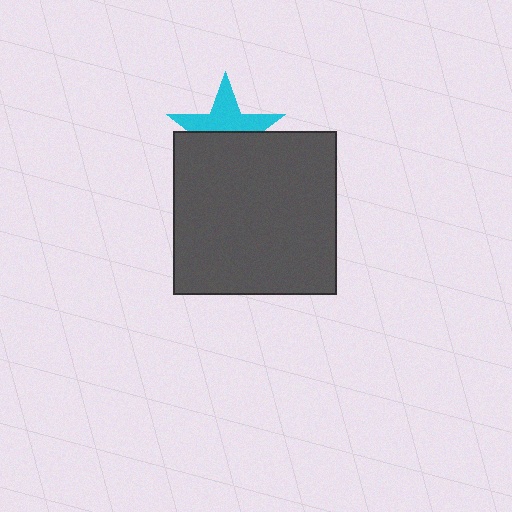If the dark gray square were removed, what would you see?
You would see the complete cyan star.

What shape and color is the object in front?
The object in front is a dark gray square.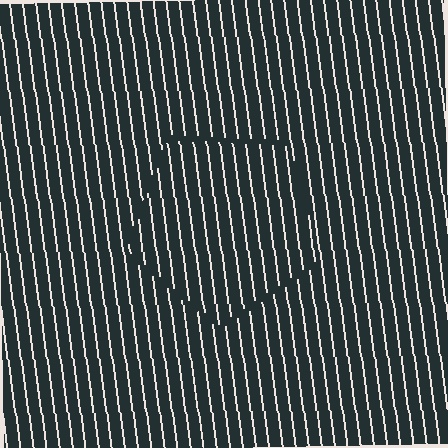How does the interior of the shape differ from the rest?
The interior of the shape contains the same grating, shifted by half a period — the contour is defined by the phase discontinuity where line-ends from the inner and outer gratings abut.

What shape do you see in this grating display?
An illusory pentagon. The interior of the shape contains the same grating, shifted by half a period — the contour is defined by the phase discontinuity where line-ends from the inner and outer gratings abut.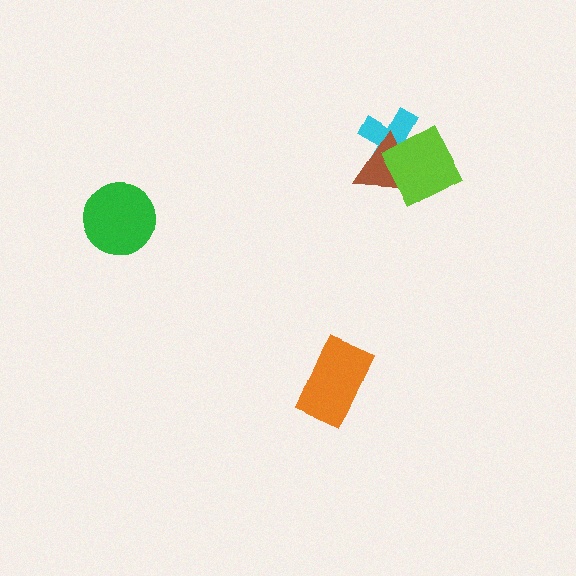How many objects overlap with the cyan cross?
2 objects overlap with the cyan cross.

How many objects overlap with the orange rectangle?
0 objects overlap with the orange rectangle.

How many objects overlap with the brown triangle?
2 objects overlap with the brown triangle.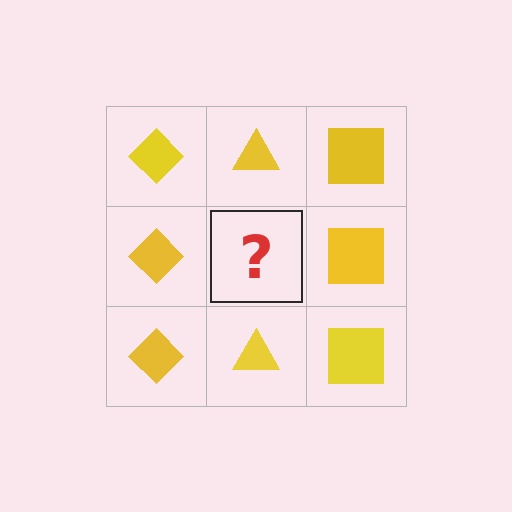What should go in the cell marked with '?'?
The missing cell should contain a yellow triangle.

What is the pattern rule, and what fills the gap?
The rule is that each column has a consistent shape. The gap should be filled with a yellow triangle.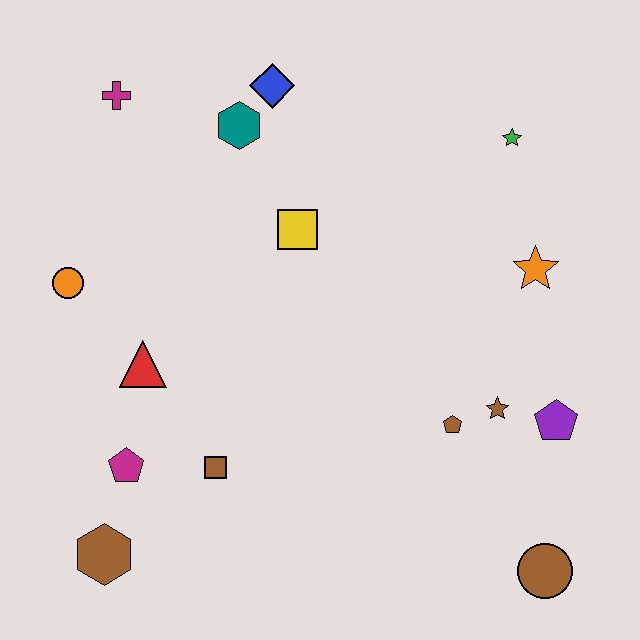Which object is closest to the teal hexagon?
The blue diamond is closest to the teal hexagon.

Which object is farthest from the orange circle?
The brown circle is farthest from the orange circle.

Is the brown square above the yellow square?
No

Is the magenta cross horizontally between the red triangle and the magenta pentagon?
No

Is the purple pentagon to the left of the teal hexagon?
No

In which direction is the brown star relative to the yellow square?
The brown star is to the right of the yellow square.